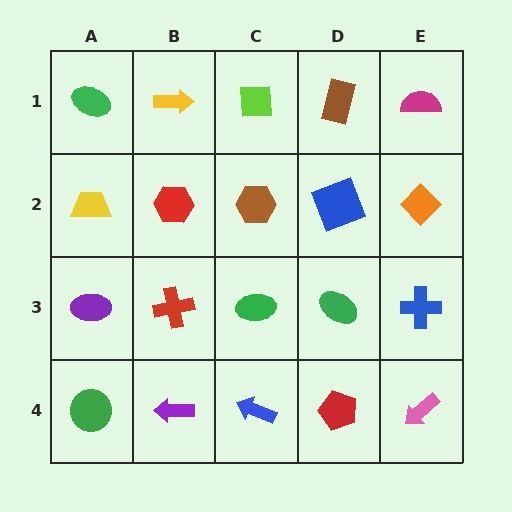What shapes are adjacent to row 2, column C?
A lime square (row 1, column C), a green ellipse (row 3, column C), a red hexagon (row 2, column B), a blue square (row 2, column D).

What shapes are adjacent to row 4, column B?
A red cross (row 3, column B), a green circle (row 4, column A), a blue arrow (row 4, column C).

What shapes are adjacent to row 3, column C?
A brown hexagon (row 2, column C), a blue arrow (row 4, column C), a red cross (row 3, column B), a green ellipse (row 3, column D).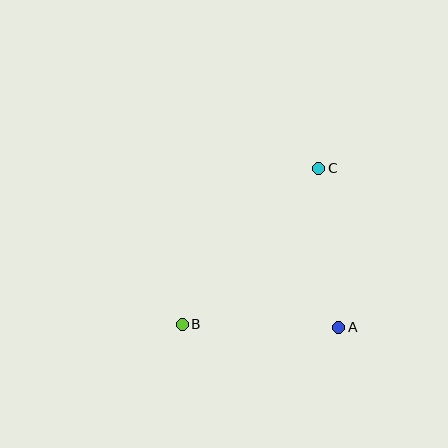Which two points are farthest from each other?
Points B and C are farthest from each other.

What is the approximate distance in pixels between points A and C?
The distance between A and C is approximately 161 pixels.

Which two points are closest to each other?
Points A and B are closest to each other.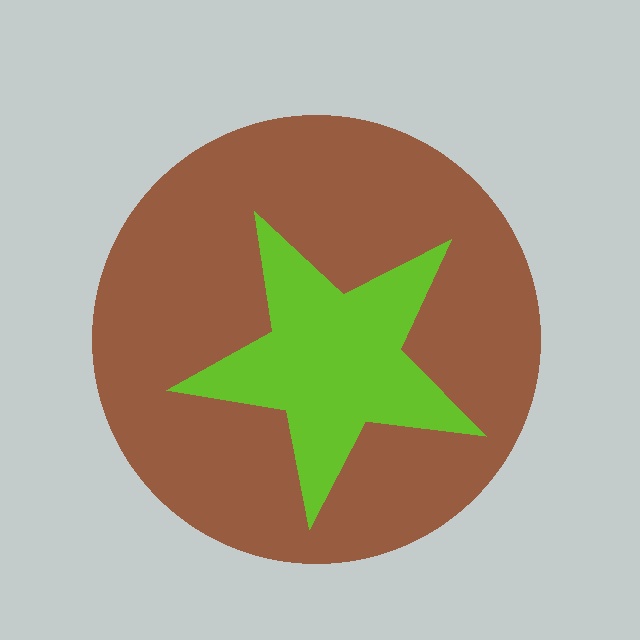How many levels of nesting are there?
2.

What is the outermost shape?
The brown circle.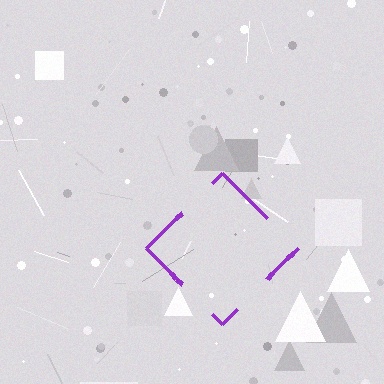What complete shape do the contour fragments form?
The contour fragments form a diamond.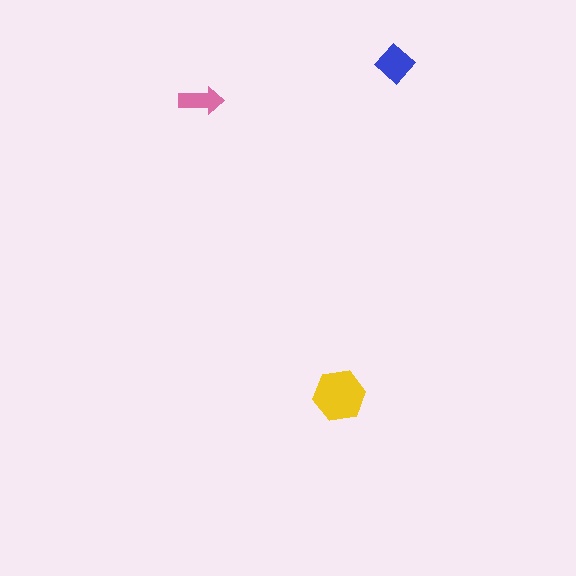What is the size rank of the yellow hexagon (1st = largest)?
1st.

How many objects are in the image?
There are 3 objects in the image.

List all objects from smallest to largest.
The pink arrow, the blue diamond, the yellow hexagon.